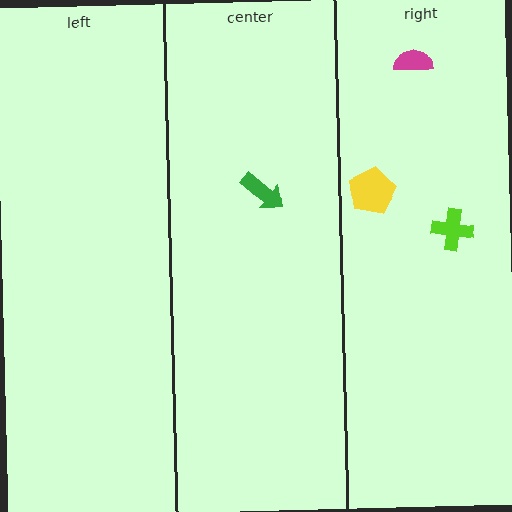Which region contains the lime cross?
The right region.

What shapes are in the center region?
The green arrow.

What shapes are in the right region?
The magenta semicircle, the yellow pentagon, the lime cross.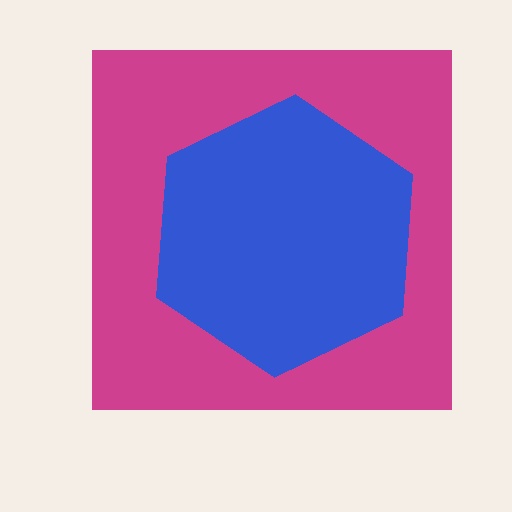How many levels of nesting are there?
2.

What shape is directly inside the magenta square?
The blue hexagon.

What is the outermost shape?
The magenta square.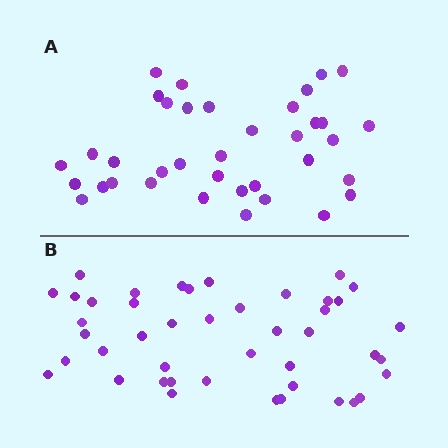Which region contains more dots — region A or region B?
Region B (the bottom region) has more dots.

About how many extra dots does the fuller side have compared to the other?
Region B has roughly 8 or so more dots than region A.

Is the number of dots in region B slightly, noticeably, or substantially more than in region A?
Region B has only slightly more — the two regions are fairly close. The ratio is roughly 1.2 to 1.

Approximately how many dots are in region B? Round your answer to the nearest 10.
About 40 dots. (The exact count is 44, which rounds to 40.)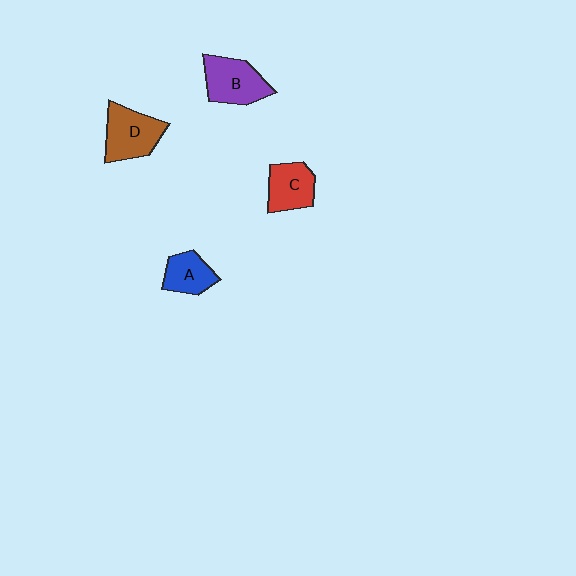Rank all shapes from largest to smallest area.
From largest to smallest: D (brown), B (purple), C (red), A (blue).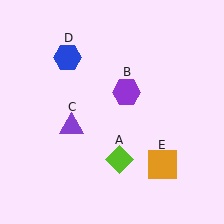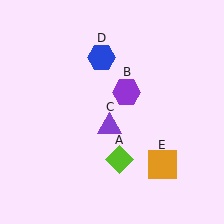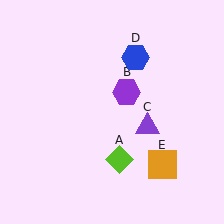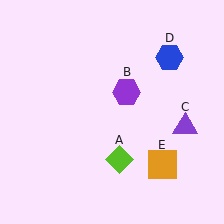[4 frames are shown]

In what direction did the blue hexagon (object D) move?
The blue hexagon (object D) moved right.